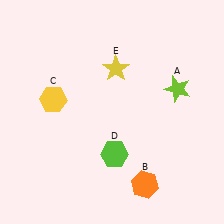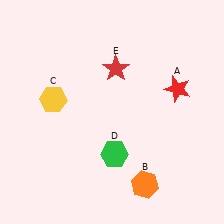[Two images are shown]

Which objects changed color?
A changed from lime to red. D changed from lime to green. E changed from yellow to red.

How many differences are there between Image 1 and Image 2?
There are 3 differences between the two images.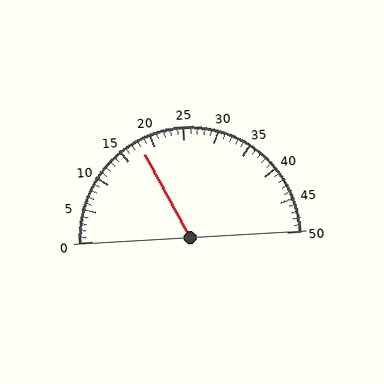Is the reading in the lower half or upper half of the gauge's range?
The reading is in the lower half of the range (0 to 50).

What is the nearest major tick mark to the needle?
The nearest major tick mark is 20.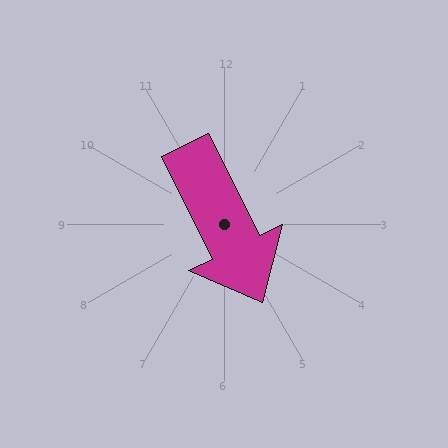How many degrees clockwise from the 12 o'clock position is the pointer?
Approximately 154 degrees.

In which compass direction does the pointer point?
Southeast.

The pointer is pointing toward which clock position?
Roughly 5 o'clock.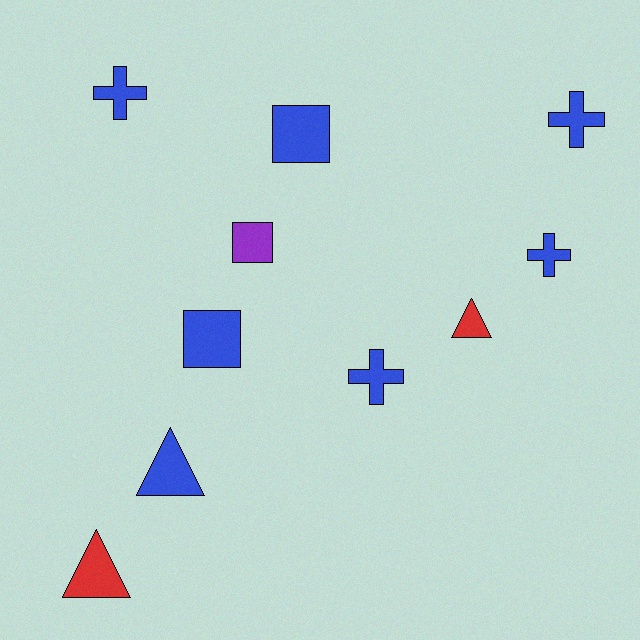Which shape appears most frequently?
Cross, with 4 objects.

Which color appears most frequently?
Blue, with 7 objects.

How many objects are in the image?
There are 10 objects.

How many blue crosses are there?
There are 4 blue crosses.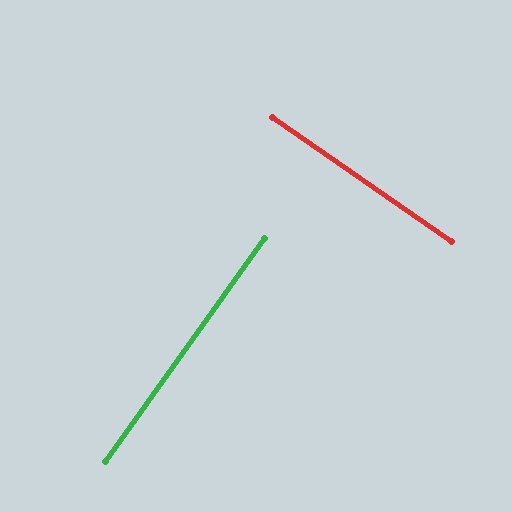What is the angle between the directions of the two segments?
Approximately 89 degrees.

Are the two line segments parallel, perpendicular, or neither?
Perpendicular — they meet at approximately 89°.